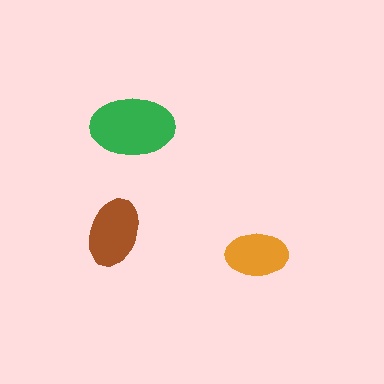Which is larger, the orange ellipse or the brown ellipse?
The brown one.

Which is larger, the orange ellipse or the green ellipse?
The green one.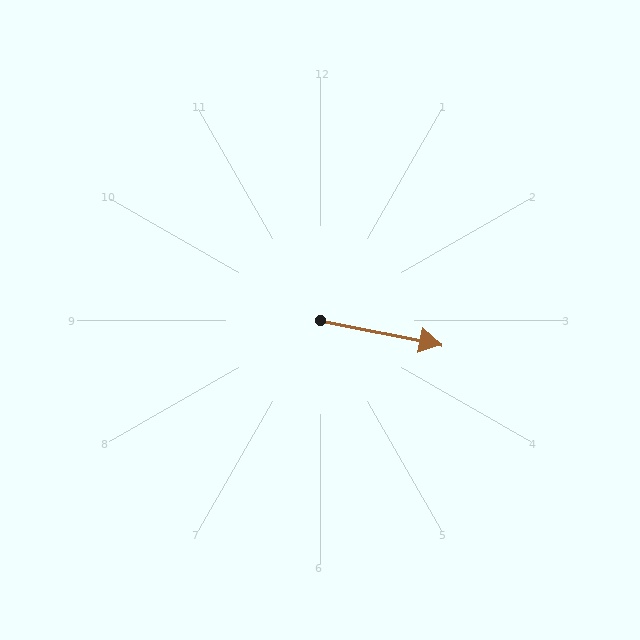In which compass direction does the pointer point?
East.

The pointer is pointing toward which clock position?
Roughly 3 o'clock.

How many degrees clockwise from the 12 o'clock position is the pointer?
Approximately 101 degrees.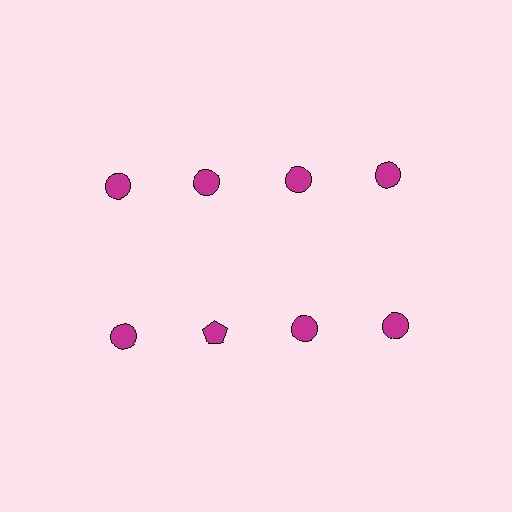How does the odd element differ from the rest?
It has a different shape: pentagon instead of circle.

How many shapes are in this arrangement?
There are 8 shapes arranged in a grid pattern.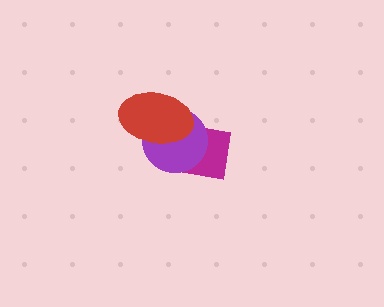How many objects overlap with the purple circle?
2 objects overlap with the purple circle.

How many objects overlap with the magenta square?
2 objects overlap with the magenta square.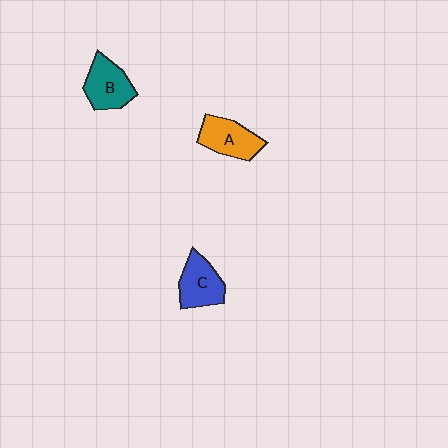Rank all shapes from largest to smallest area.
From largest to smallest: B (teal), A (orange), C (blue).